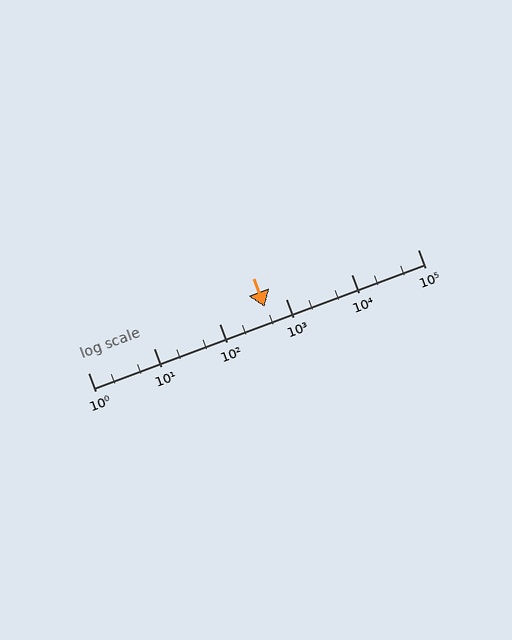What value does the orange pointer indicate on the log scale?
The pointer indicates approximately 480.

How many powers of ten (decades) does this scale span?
The scale spans 5 decades, from 1 to 100000.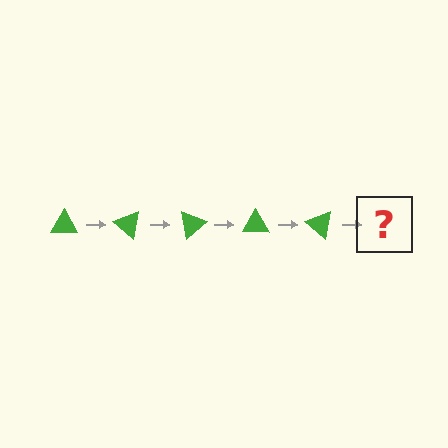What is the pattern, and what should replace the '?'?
The pattern is that the triangle rotates 40 degrees each step. The '?' should be a green triangle rotated 200 degrees.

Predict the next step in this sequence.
The next step is a green triangle rotated 200 degrees.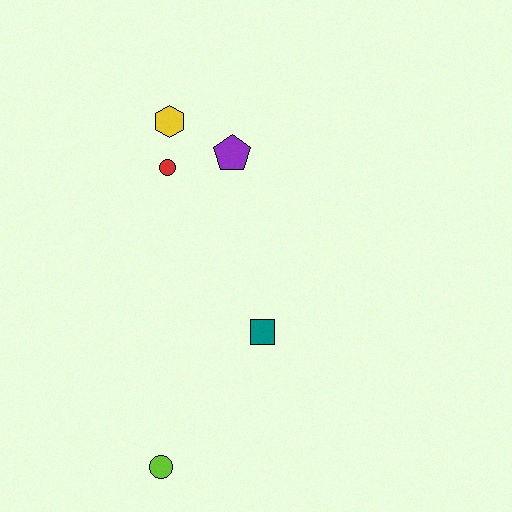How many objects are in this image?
There are 5 objects.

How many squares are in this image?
There is 1 square.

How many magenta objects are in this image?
There are no magenta objects.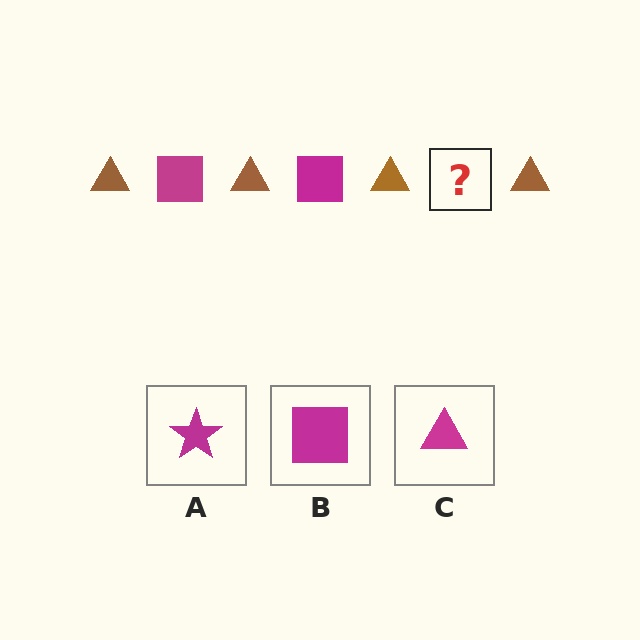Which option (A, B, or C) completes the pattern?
B.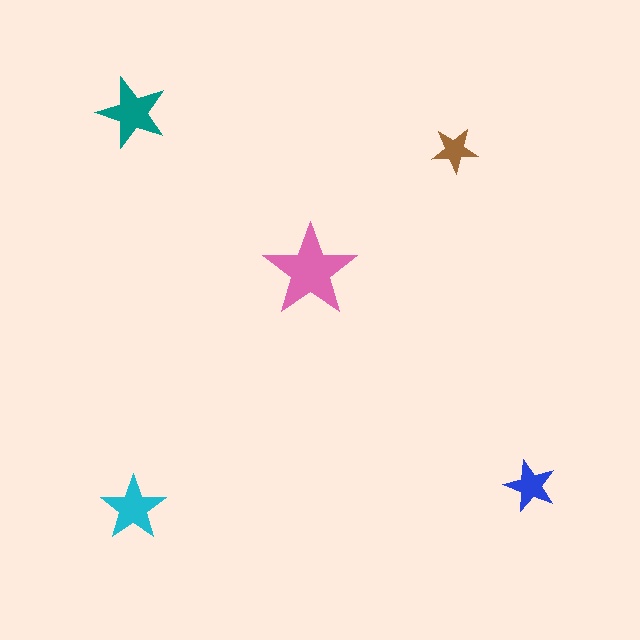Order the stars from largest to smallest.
the pink one, the teal one, the cyan one, the blue one, the brown one.